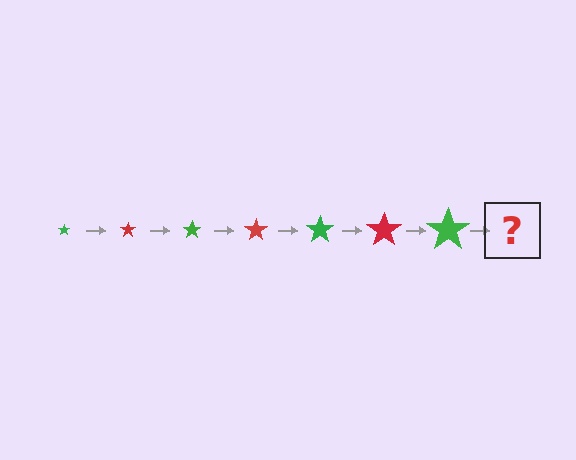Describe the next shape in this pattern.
It should be a red star, larger than the previous one.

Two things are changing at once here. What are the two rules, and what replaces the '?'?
The two rules are that the star grows larger each step and the color cycles through green and red. The '?' should be a red star, larger than the previous one.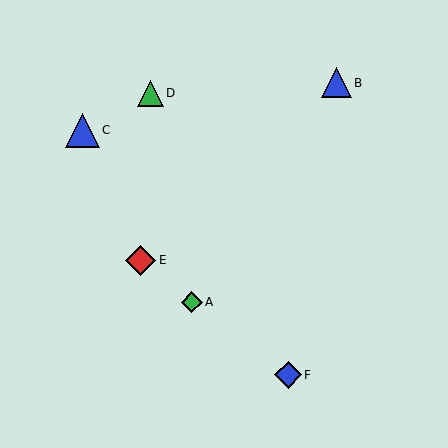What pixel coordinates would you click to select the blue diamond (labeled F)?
Click at (288, 375) to select the blue diamond F.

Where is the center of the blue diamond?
The center of the blue diamond is at (288, 375).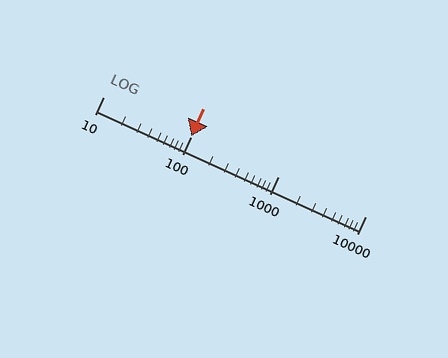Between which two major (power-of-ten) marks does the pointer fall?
The pointer is between 100 and 1000.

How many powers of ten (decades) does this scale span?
The scale spans 3 decades, from 10 to 10000.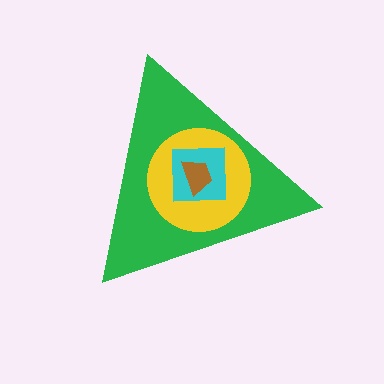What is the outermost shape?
The green triangle.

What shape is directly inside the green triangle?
The yellow circle.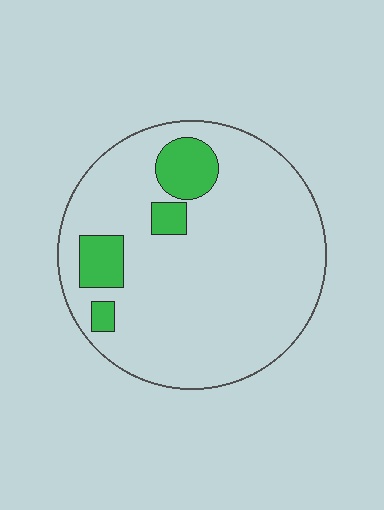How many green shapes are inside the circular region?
4.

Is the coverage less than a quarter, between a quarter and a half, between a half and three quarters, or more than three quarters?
Less than a quarter.